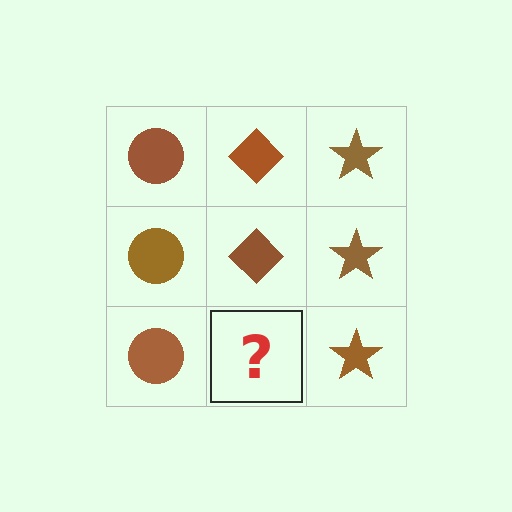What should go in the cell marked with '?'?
The missing cell should contain a brown diamond.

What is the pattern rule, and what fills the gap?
The rule is that each column has a consistent shape. The gap should be filled with a brown diamond.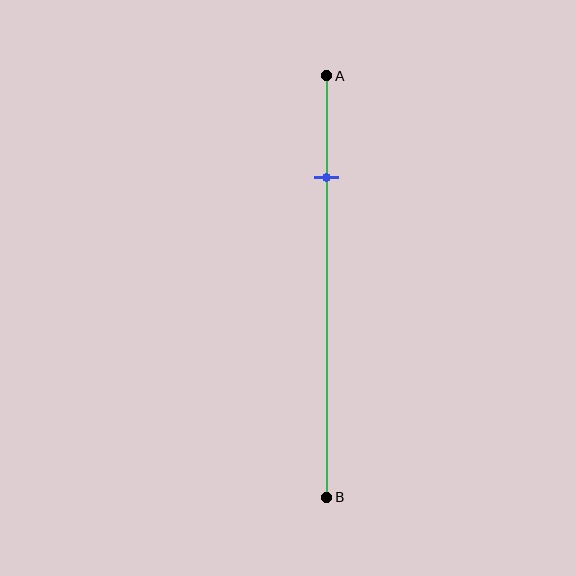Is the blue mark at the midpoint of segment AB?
No, the mark is at about 25% from A, not at the 50% midpoint.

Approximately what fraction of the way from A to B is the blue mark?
The blue mark is approximately 25% of the way from A to B.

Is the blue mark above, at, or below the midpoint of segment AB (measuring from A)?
The blue mark is above the midpoint of segment AB.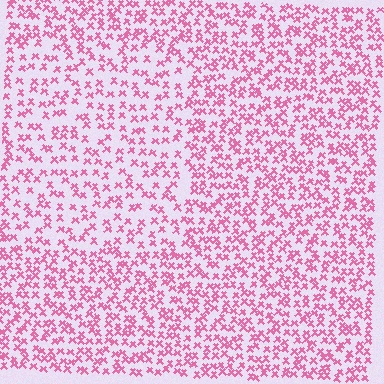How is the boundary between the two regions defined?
The boundary is defined by a change in element density (approximately 1.6x ratio). All elements are the same color, size, and shape.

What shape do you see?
I see a rectangle.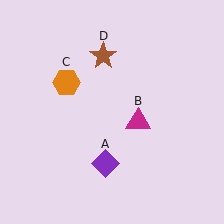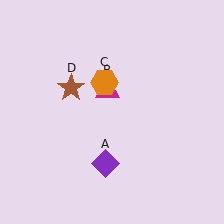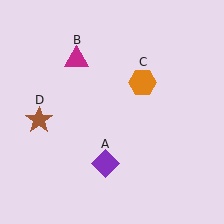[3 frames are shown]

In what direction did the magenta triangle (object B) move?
The magenta triangle (object B) moved up and to the left.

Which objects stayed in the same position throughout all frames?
Purple diamond (object A) remained stationary.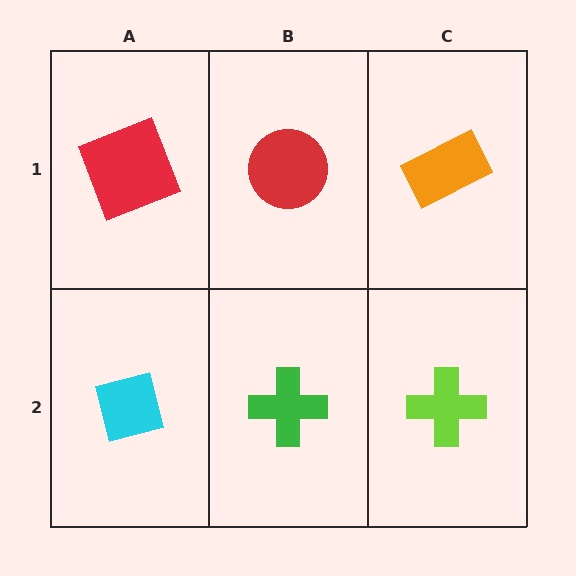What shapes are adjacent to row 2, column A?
A red square (row 1, column A), a green cross (row 2, column B).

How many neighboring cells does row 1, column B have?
3.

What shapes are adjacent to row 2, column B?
A red circle (row 1, column B), a cyan square (row 2, column A), a lime cross (row 2, column C).